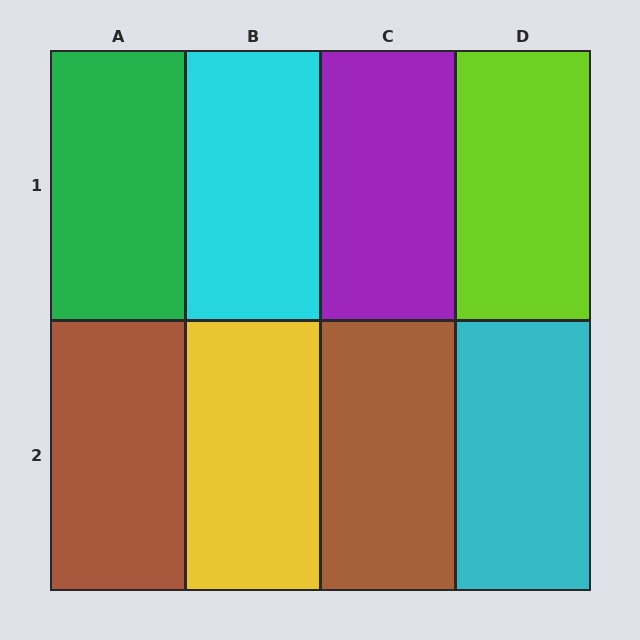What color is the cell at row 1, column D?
Lime.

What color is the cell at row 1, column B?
Cyan.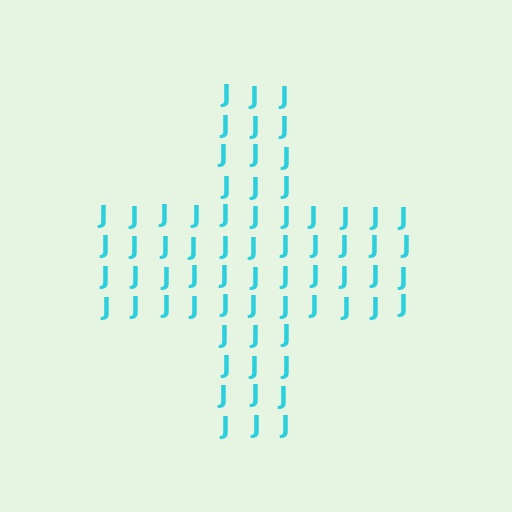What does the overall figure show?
The overall figure shows a cross.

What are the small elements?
The small elements are letter J's.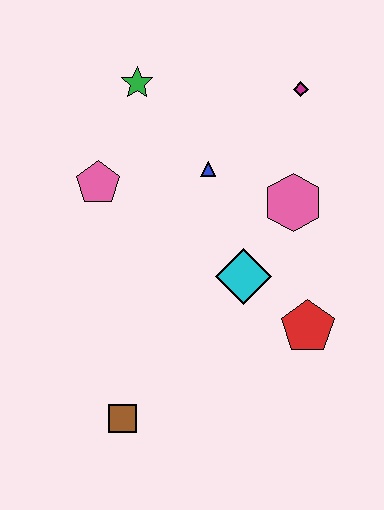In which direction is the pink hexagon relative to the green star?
The pink hexagon is to the right of the green star.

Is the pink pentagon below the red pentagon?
No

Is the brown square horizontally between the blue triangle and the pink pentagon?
Yes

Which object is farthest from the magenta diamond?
The brown square is farthest from the magenta diamond.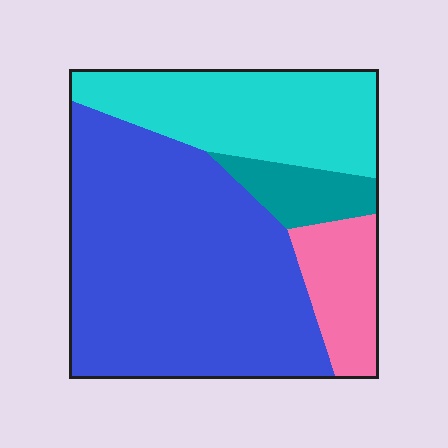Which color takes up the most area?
Blue, at roughly 55%.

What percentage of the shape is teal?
Teal covers 8% of the shape.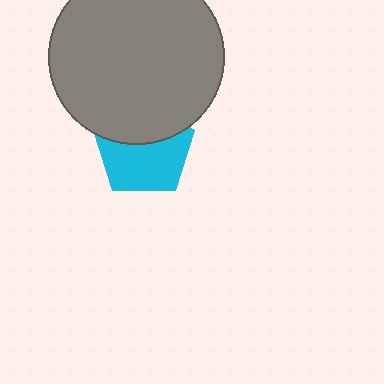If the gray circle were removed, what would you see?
You would see the complete cyan pentagon.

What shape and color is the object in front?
The object in front is a gray circle.